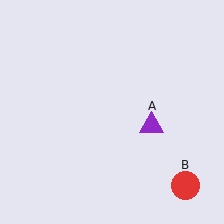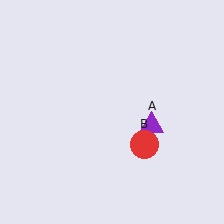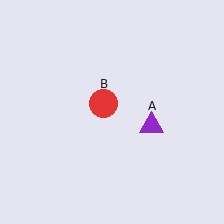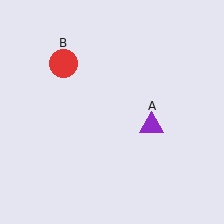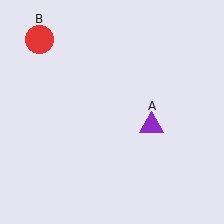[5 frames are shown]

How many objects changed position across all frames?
1 object changed position: red circle (object B).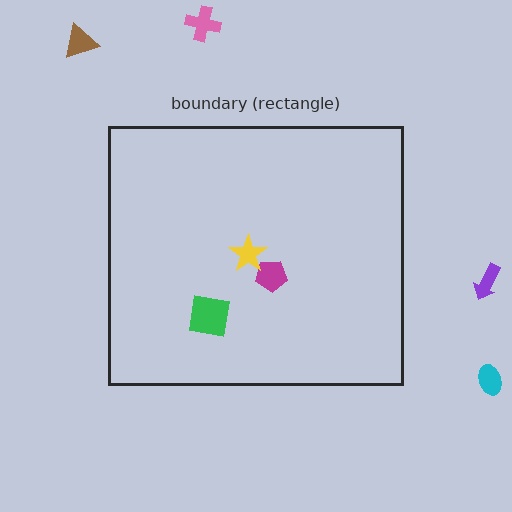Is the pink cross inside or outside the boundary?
Outside.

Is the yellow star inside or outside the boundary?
Inside.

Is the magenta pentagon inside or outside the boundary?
Inside.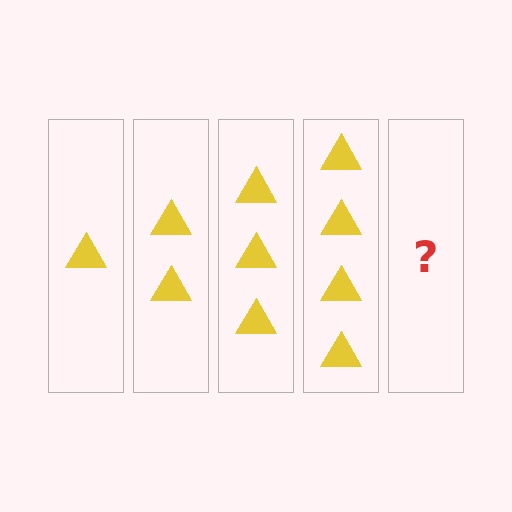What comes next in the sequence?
The next element should be 5 triangles.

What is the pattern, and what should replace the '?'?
The pattern is that each step adds one more triangle. The '?' should be 5 triangles.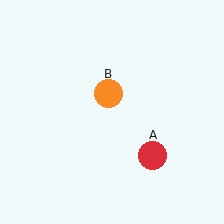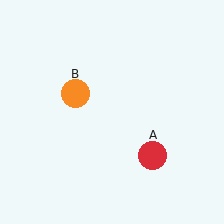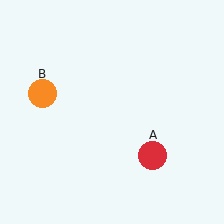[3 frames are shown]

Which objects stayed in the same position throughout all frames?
Red circle (object A) remained stationary.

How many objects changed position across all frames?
1 object changed position: orange circle (object B).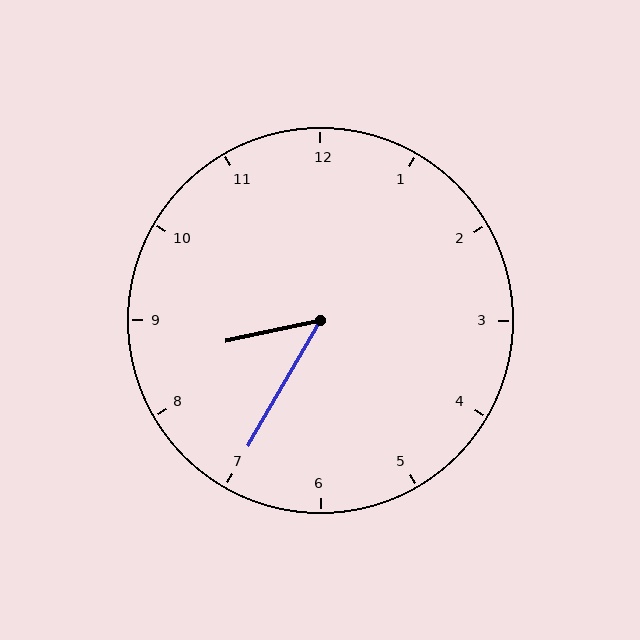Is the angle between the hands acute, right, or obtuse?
It is acute.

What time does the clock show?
8:35.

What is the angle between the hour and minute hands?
Approximately 48 degrees.